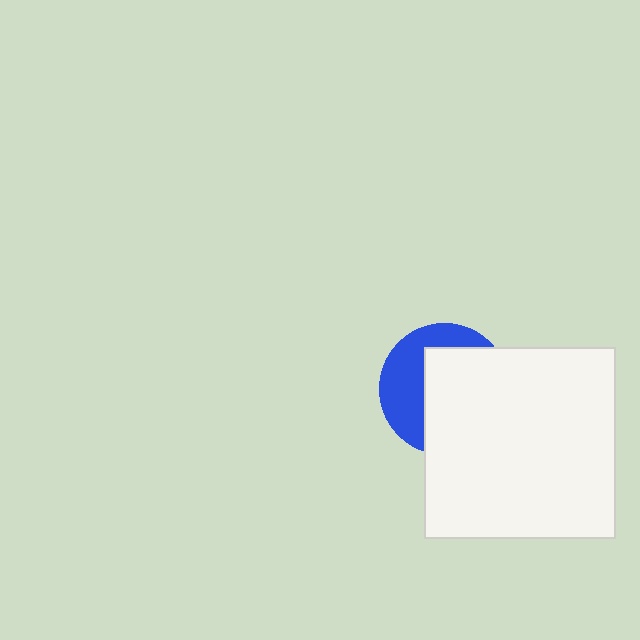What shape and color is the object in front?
The object in front is a white square.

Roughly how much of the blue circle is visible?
A small part of it is visible (roughly 40%).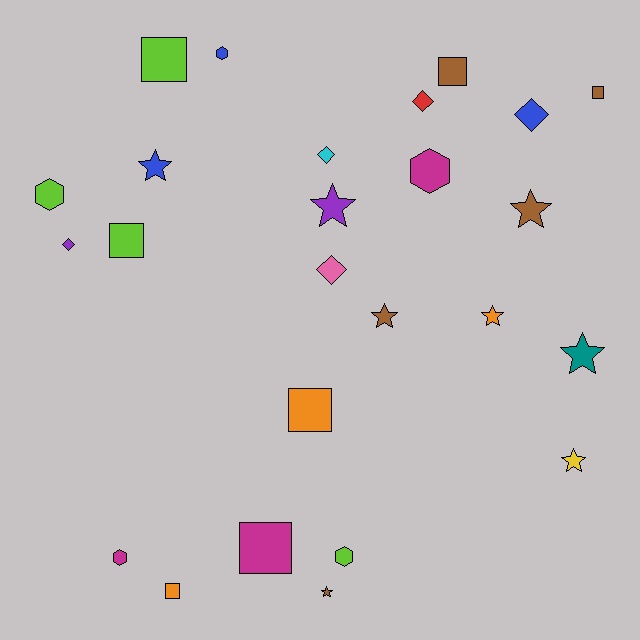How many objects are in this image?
There are 25 objects.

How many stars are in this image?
There are 8 stars.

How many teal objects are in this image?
There is 1 teal object.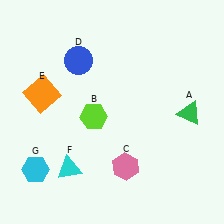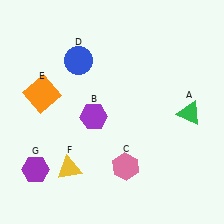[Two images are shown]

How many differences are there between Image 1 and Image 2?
There are 3 differences between the two images.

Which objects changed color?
B changed from lime to purple. F changed from cyan to yellow. G changed from cyan to purple.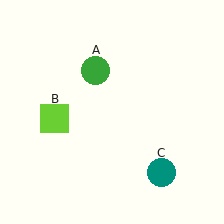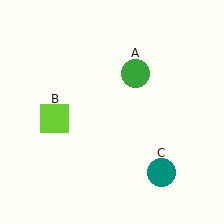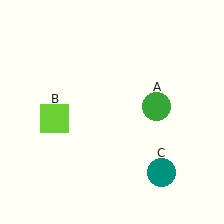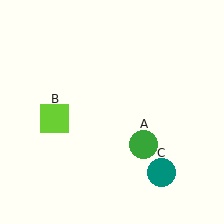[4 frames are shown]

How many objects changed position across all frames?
1 object changed position: green circle (object A).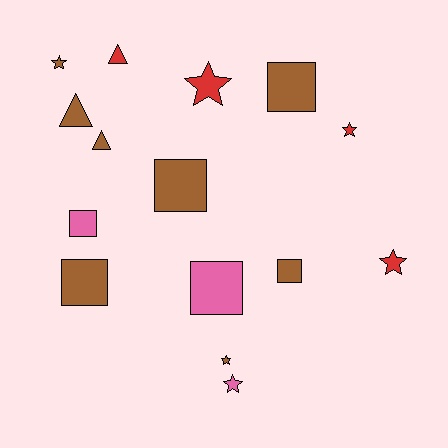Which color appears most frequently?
Brown, with 8 objects.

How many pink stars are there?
There is 1 pink star.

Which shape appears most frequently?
Square, with 6 objects.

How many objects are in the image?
There are 15 objects.